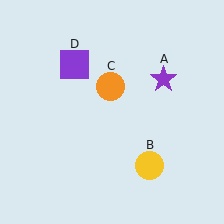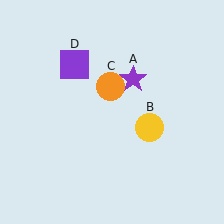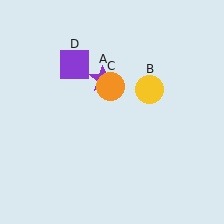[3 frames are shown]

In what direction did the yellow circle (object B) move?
The yellow circle (object B) moved up.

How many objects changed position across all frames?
2 objects changed position: purple star (object A), yellow circle (object B).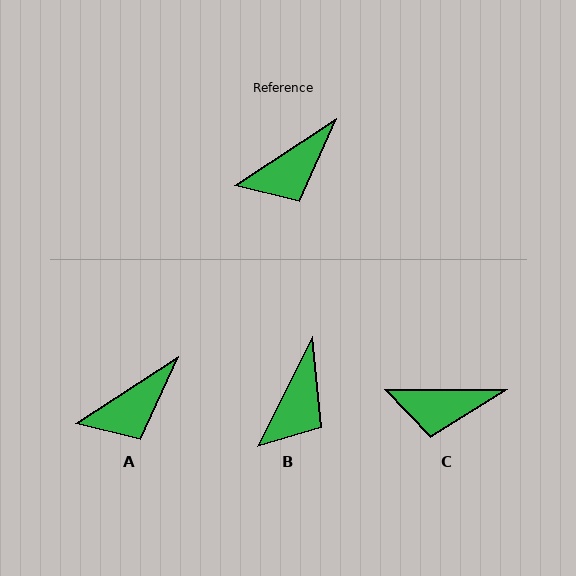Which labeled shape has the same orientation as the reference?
A.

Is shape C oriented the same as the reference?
No, it is off by about 34 degrees.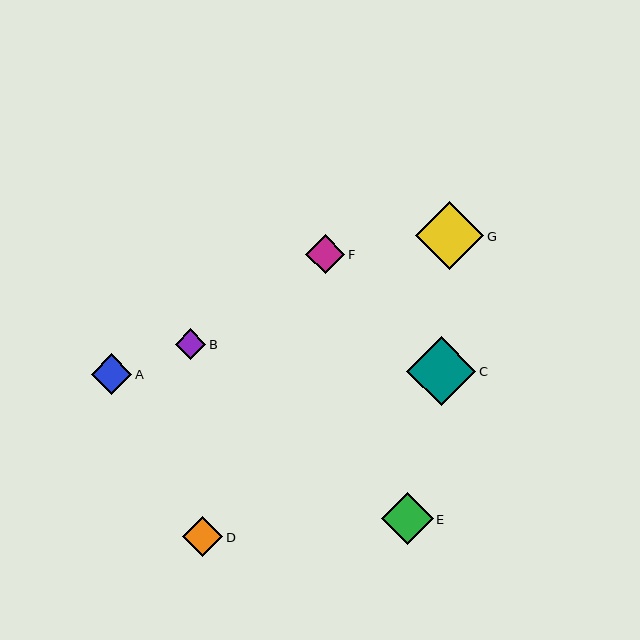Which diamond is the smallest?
Diamond B is the smallest with a size of approximately 31 pixels.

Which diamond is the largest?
Diamond C is the largest with a size of approximately 69 pixels.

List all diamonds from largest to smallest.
From largest to smallest: C, G, E, A, D, F, B.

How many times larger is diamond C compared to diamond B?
Diamond C is approximately 2.3 times the size of diamond B.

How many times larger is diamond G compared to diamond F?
Diamond G is approximately 1.8 times the size of diamond F.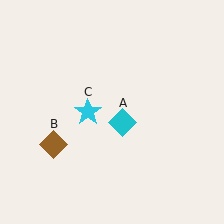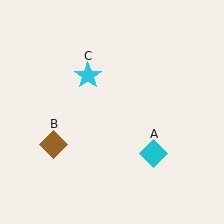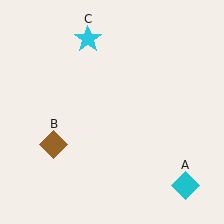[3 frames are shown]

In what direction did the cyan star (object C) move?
The cyan star (object C) moved up.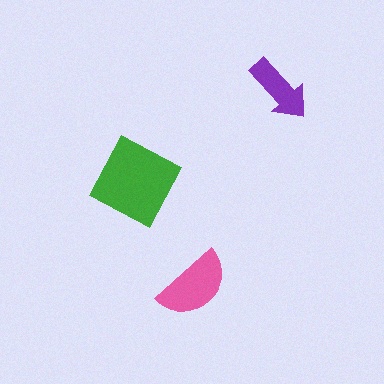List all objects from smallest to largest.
The purple arrow, the pink semicircle, the green diamond.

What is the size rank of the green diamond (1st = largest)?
1st.